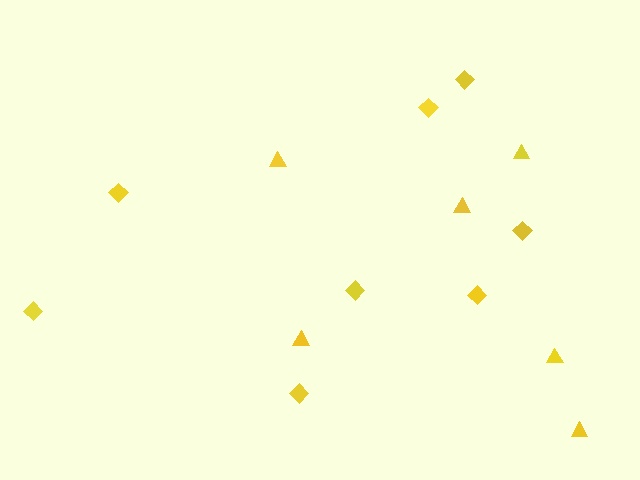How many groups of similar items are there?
There are 2 groups: one group of diamonds (8) and one group of triangles (6).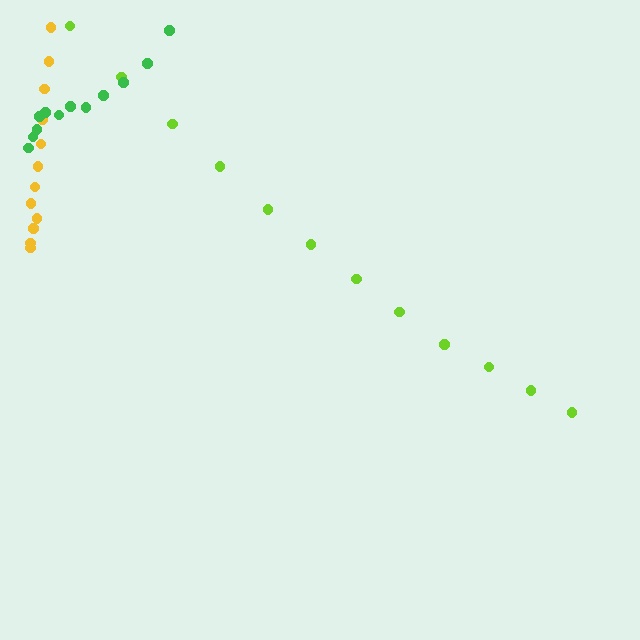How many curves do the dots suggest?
There are 3 distinct paths.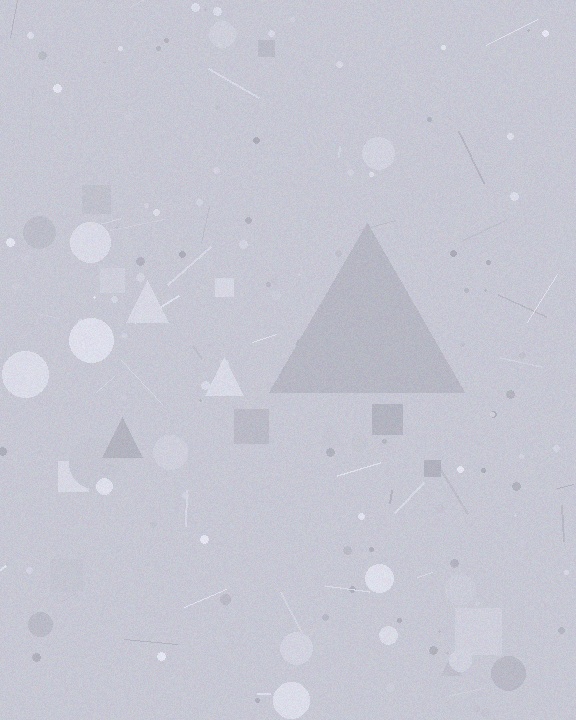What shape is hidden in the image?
A triangle is hidden in the image.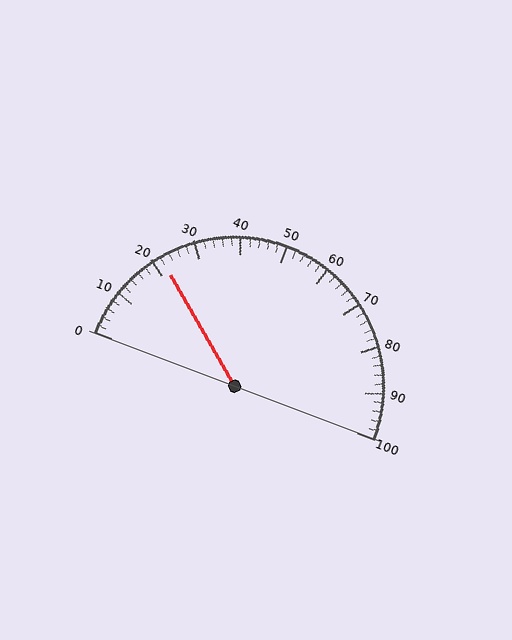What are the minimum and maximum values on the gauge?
The gauge ranges from 0 to 100.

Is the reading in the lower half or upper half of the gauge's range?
The reading is in the lower half of the range (0 to 100).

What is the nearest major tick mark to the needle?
The nearest major tick mark is 20.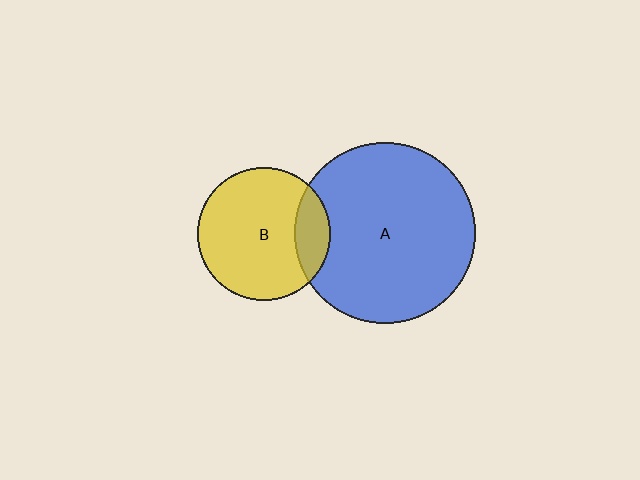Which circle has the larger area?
Circle A (blue).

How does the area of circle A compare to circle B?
Approximately 1.9 times.